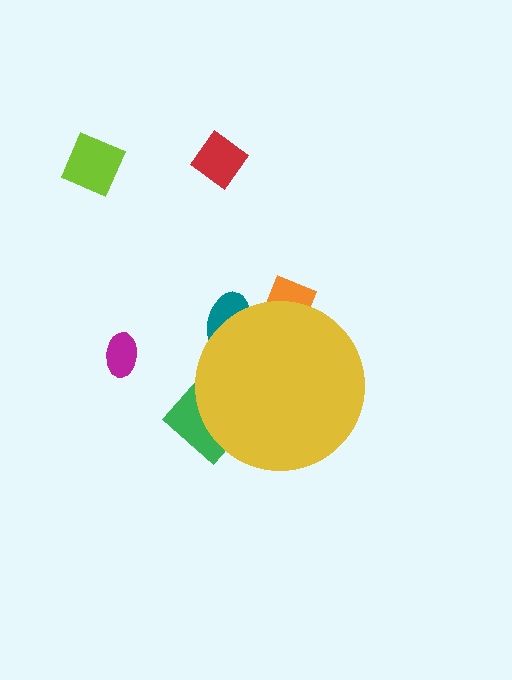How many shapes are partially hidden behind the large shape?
3 shapes are partially hidden.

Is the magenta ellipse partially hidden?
No, the magenta ellipse is fully visible.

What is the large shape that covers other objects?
A yellow circle.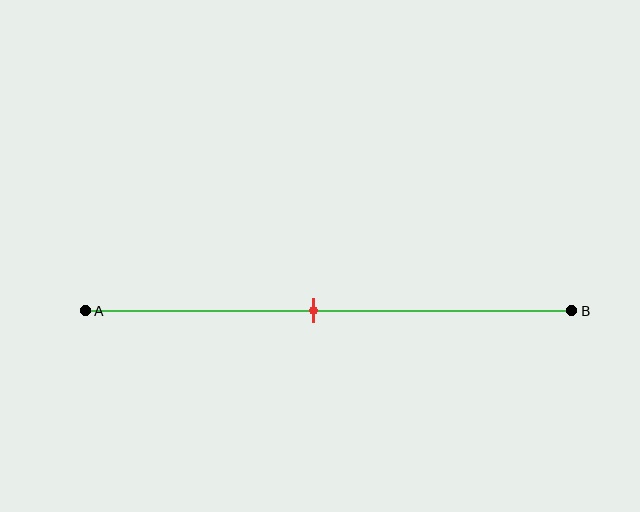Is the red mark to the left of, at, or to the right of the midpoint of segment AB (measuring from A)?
The red mark is to the left of the midpoint of segment AB.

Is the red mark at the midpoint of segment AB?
No, the mark is at about 45% from A, not at the 50% midpoint.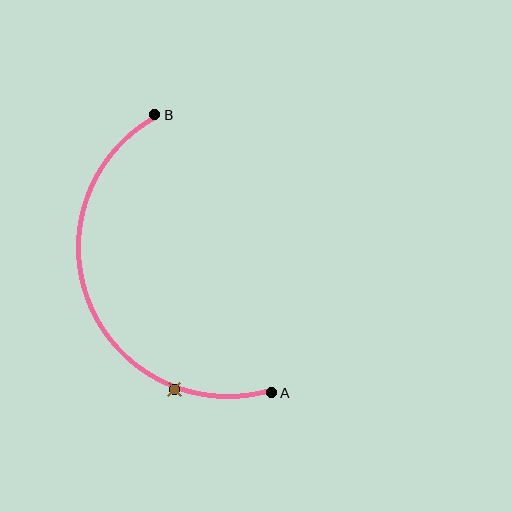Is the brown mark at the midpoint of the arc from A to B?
No. The brown mark lies on the arc but is closer to endpoint A. The arc midpoint would be at the point on the curve equidistant along the arc from both A and B.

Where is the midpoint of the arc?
The arc midpoint is the point on the curve farthest from the straight line joining A and B. It sits to the left of that line.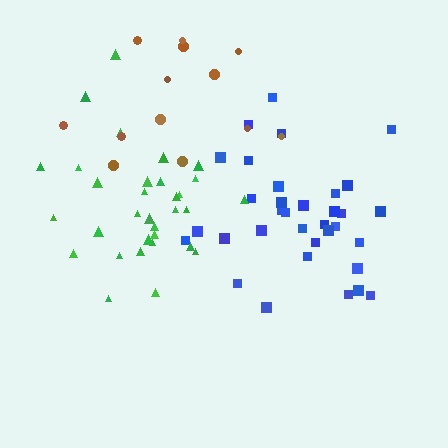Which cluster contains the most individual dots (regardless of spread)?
Blue (34).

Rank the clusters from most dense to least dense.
green, blue, brown.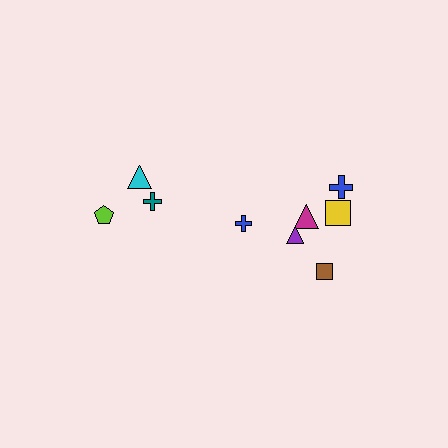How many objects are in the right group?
There are 6 objects.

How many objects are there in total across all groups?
There are 9 objects.